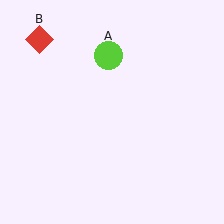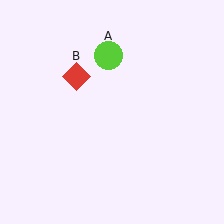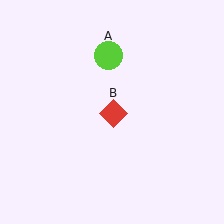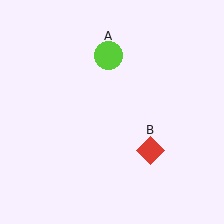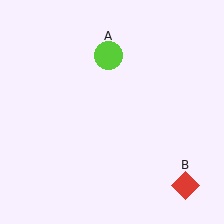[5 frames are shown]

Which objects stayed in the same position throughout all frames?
Lime circle (object A) remained stationary.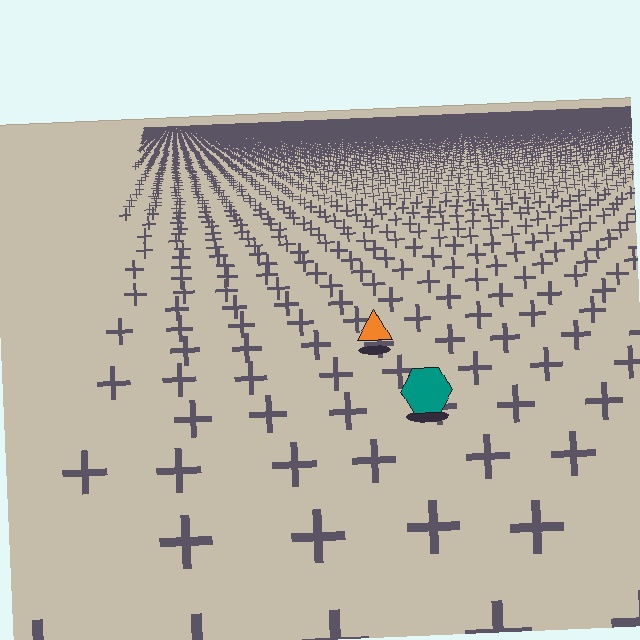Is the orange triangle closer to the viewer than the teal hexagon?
No. The teal hexagon is closer — you can tell from the texture gradient: the ground texture is coarser near it.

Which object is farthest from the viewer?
The orange triangle is farthest from the viewer. It appears smaller and the ground texture around it is denser.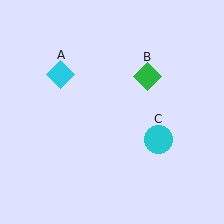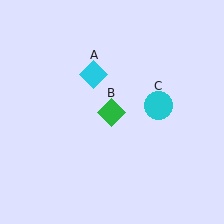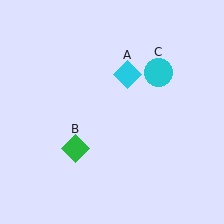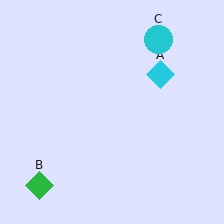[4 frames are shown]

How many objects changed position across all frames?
3 objects changed position: cyan diamond (object A), green diamond (object B), cyan circle (object C).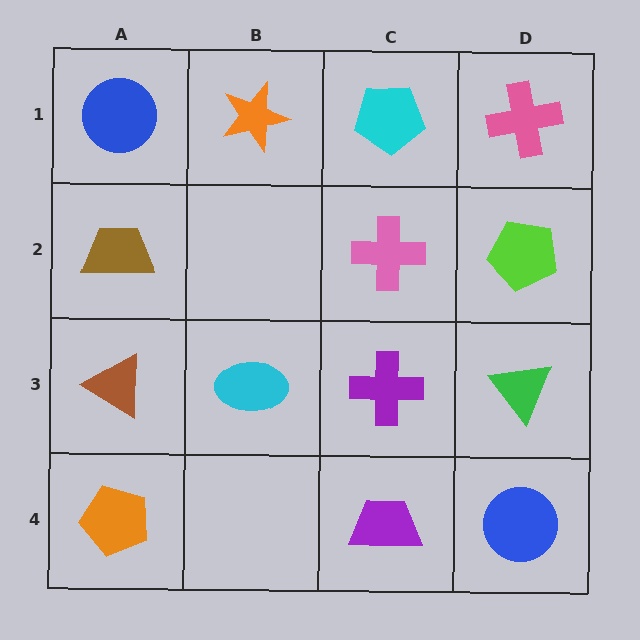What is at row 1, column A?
A blue circle.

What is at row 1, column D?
A pink cross.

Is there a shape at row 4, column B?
No, that cell is empty.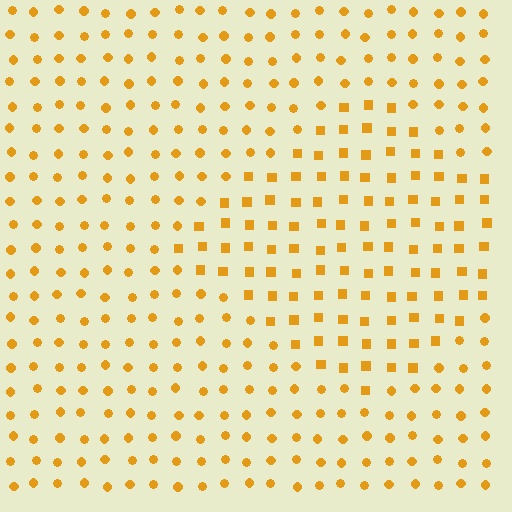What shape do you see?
I see a diamond.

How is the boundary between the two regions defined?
The boundary is defined by a change in element shape: squares inside vs. circles outside. All elements share the same color and spacing.